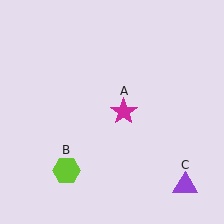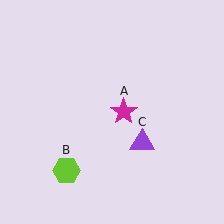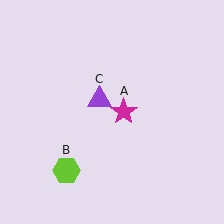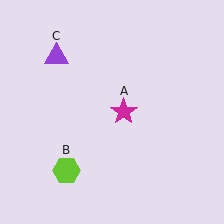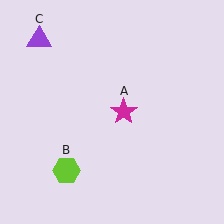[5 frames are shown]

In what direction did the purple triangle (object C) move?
The purple triangle (object C) moved up and to the left.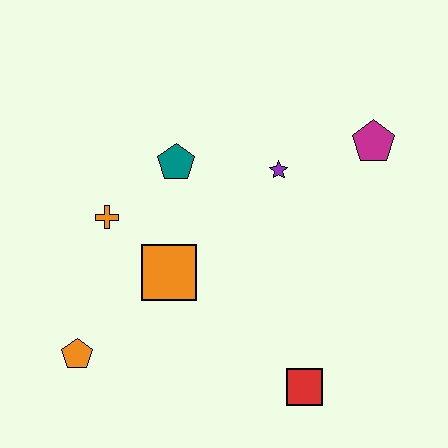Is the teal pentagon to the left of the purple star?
Yes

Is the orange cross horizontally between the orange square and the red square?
No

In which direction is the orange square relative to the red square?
The orange square is to the left of the red square.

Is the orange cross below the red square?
No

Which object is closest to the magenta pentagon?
The purple star is closest to the magenta pentagon.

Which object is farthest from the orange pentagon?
The magenta pentagon is farthest from the orange pentagon.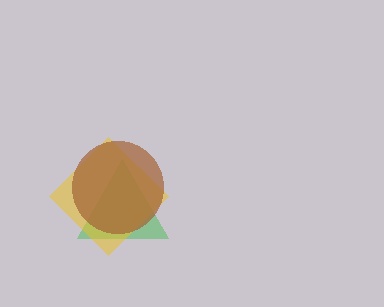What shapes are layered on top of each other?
The layered shapes are: a green triangle, a yellow diamond, a brown circle.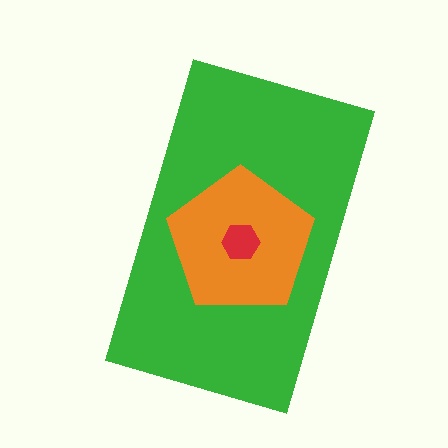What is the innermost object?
The red hexagon.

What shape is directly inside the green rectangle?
The orange pentagon.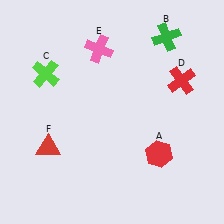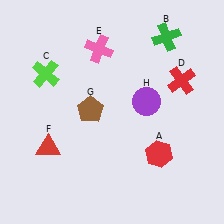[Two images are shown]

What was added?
A brown pentagon (G), a purple circle (H) were added in Image 2.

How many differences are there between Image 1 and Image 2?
There are 2 differences between the two images.